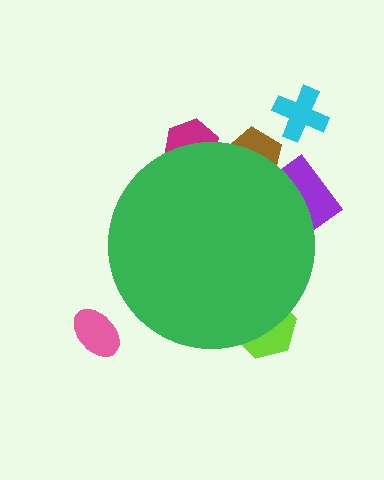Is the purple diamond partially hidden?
Yes, the purple diamond is partially hidden behind the green circle.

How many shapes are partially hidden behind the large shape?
4 shapes are partially hidden.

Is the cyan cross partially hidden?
No, the cyan cross is fully visible.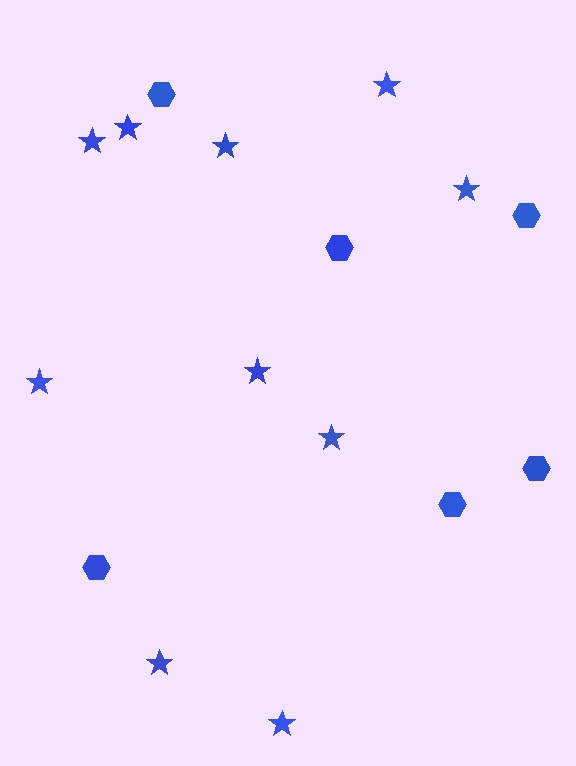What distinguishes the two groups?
There are 2 groups: one group of stars (10) and one group of hexagons (6).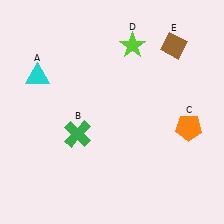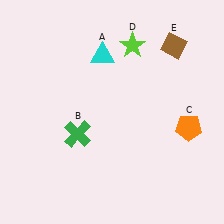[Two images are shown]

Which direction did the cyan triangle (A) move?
The cyan triangle (A) moved right.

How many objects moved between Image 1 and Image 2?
1 object moved between the two images.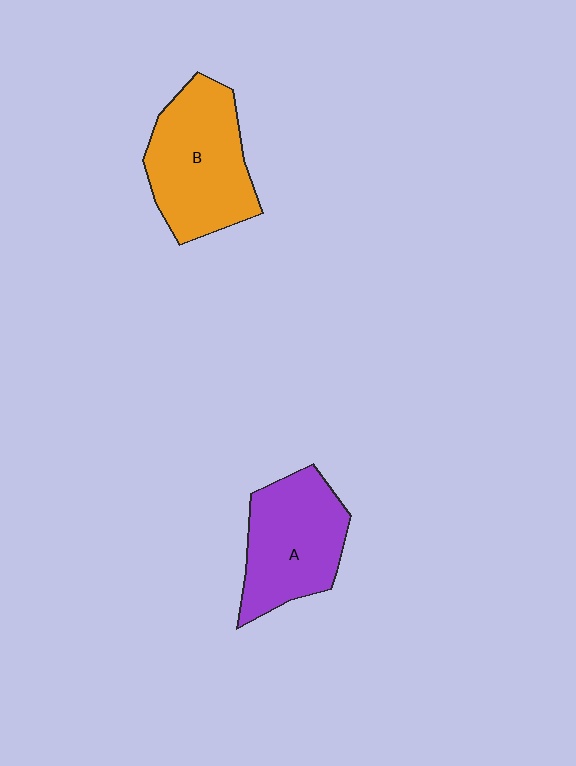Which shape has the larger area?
Shape B (orange).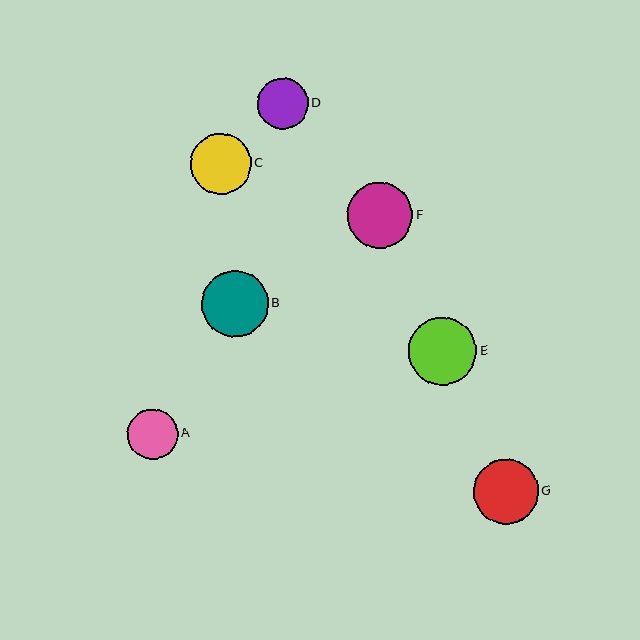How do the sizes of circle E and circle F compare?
Circle E and circle F are approximately the same size.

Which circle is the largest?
Circle E is the largest with a size of approximately 68 pixels.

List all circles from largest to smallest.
From largest to smallest: E, B, F, G, C, A, D.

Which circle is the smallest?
Circle D is the smallest with a size of approximately 50 pixels.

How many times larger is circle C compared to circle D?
Circle C is approximately 1.2 times the size of circle D.